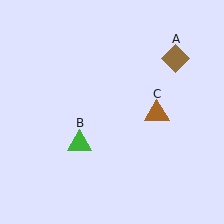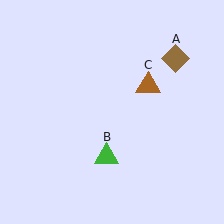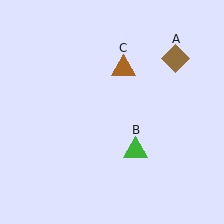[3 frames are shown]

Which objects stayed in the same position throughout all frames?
Brown diamond (object A) remained stationary.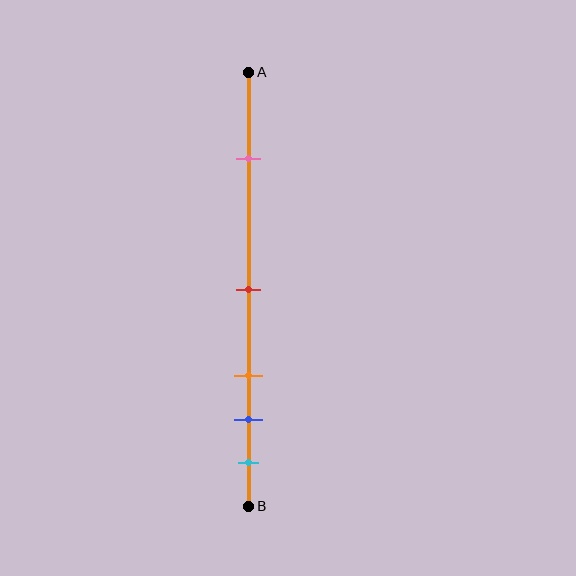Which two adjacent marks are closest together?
The blue and cyan marks are the closest adjacent pair.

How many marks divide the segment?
There are 5 marks dividing the segment.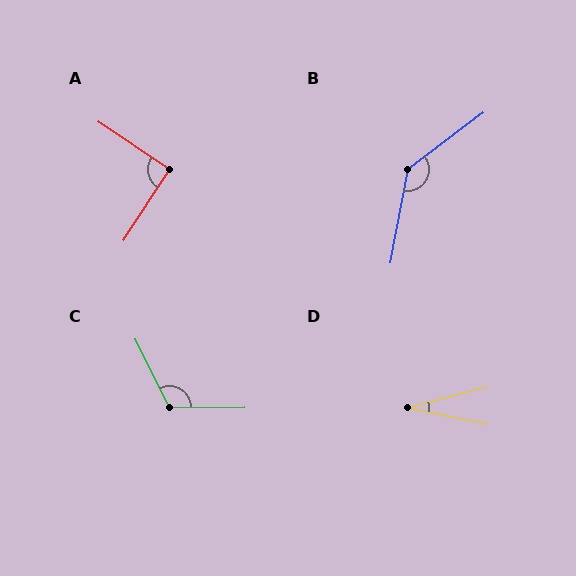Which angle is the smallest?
D, at approximately 26 degrees.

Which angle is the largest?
B, at approximately 138 degrees.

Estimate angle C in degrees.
Approximately 116 degrees.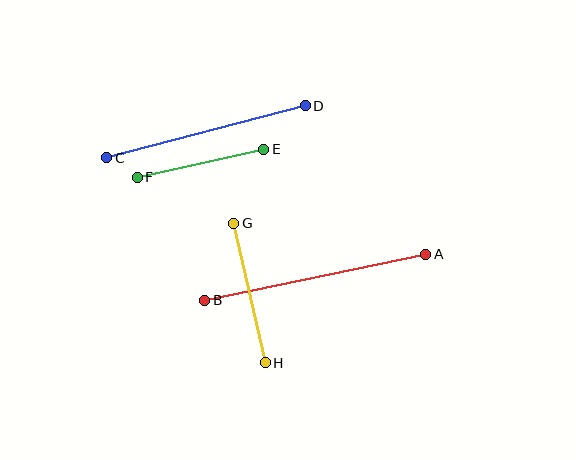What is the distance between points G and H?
The distance is approximately 143 pixels.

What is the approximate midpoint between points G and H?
The midpoint is at approximately (249, 293) pixels.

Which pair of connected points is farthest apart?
Points A and B are farthest apart.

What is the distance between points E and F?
The distance is approximately 129 pixels.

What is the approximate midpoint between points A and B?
The midpoint is at approximately (315, 277) pixels.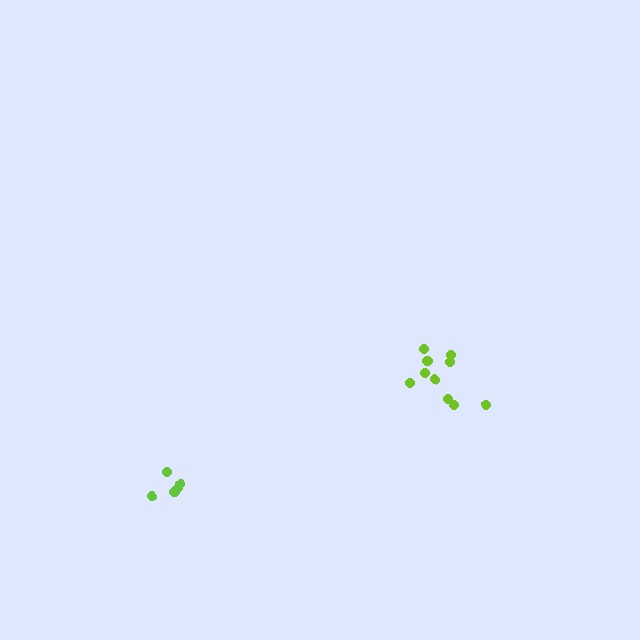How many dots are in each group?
Group 1: 10 dots, Group 2: 5 dots (15 total).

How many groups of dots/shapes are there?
There are 2 groups.